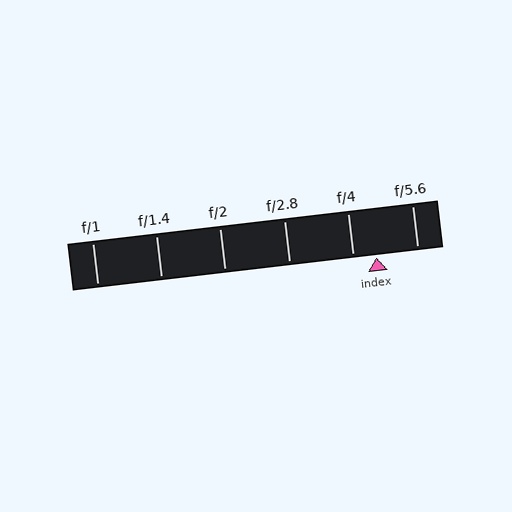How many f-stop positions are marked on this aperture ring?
There are 6 f-stop positions marked.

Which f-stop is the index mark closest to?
The index mark is closest to f/4.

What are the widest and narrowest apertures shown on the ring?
The widest aperture shown is f/1 and the narrowest is f/5.6.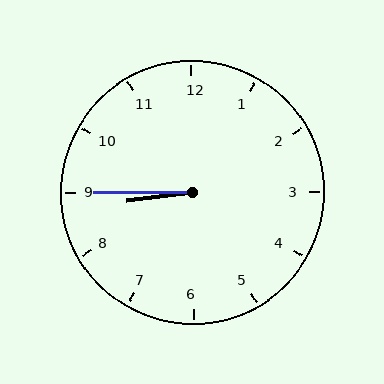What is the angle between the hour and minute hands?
Approximately 8 degrees.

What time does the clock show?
8:45.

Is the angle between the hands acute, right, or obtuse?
It is acute.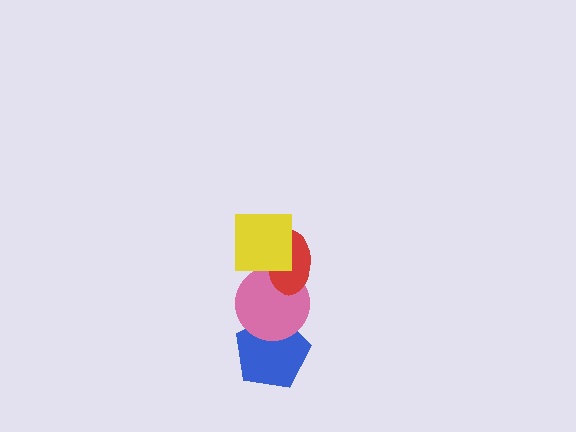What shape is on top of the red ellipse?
The yellow square is on top of the red ellipse.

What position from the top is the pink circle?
The pink circle is 3rd from the top.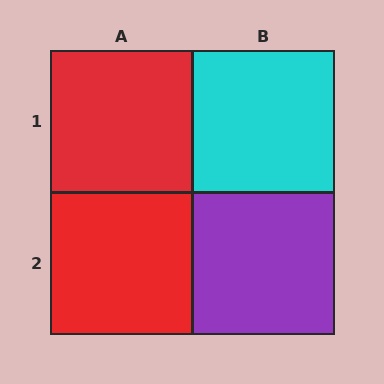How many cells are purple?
1 cell is purple.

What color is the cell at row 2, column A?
Red.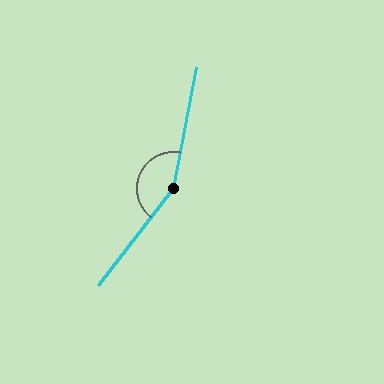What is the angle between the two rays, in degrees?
Approximately 153 degrees.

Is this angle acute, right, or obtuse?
It is obtuse.